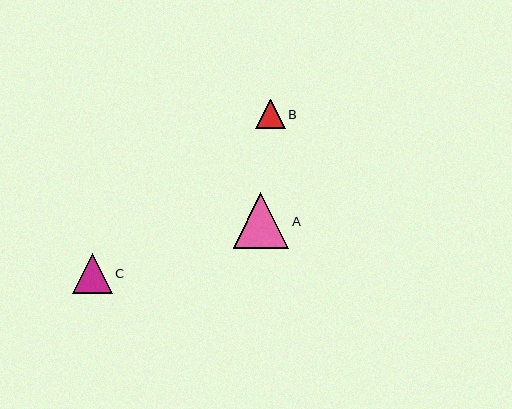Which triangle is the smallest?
Triangle B is the smallest with a size of approximately 29 pixels.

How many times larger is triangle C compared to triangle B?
Triangle C is approximately 1.3 times the size of triangle B.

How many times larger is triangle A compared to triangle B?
Triangle A is approximately 1.9 times the size of triangle B.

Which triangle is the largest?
Triangle A is the largest with a size of approximately 56 pixels.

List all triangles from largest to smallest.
From largest to smallest: A, C, B.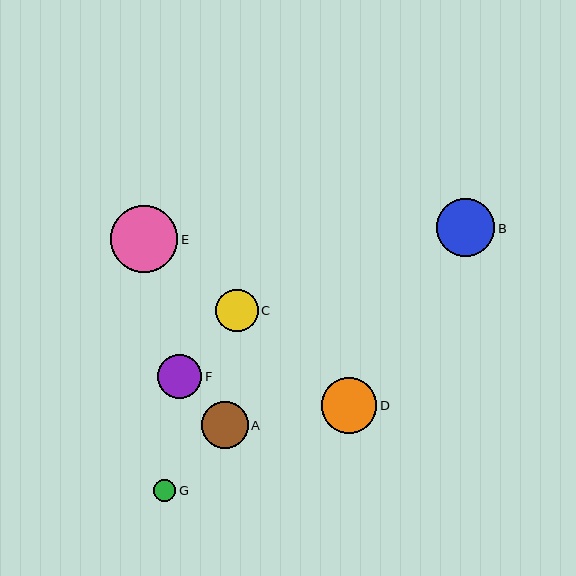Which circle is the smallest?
Circle G is the smallest with a size of approximately 22 pixels.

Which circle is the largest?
Circle E is the largest with a size of approximately 68 pixels.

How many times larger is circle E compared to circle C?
Circle E is approximately 1.6 times the size of circle C.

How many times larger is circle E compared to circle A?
Circle E is approximately 1.4 times the size of circle A.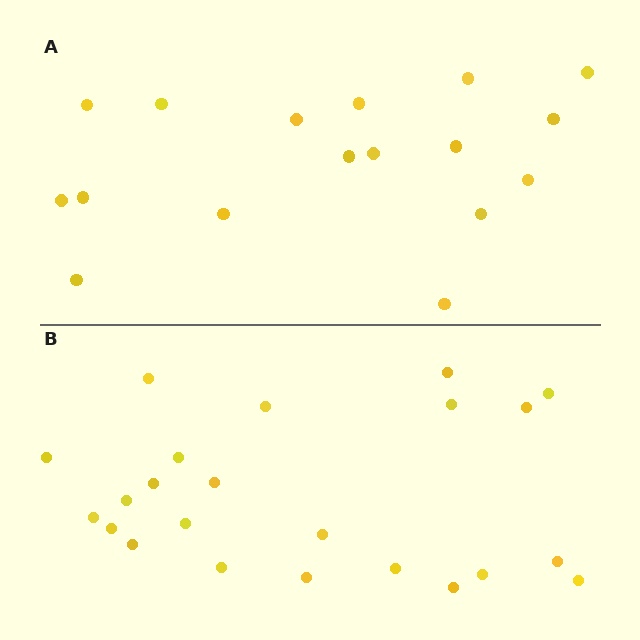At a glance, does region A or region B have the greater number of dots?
Region B (the bottom region) has more dots.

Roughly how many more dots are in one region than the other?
Region B has about 6 more dots than region A.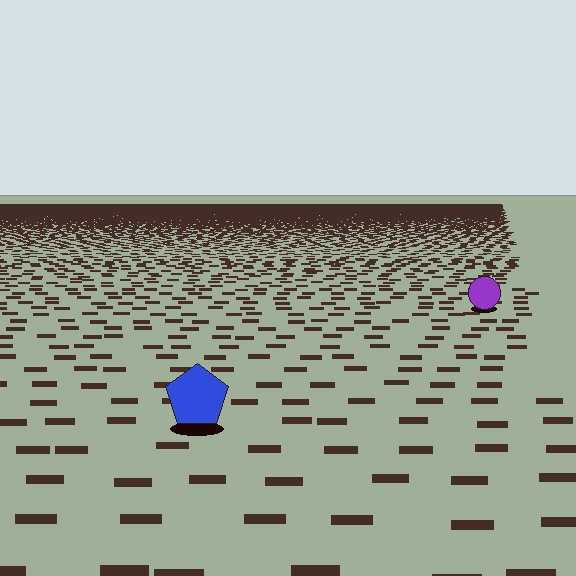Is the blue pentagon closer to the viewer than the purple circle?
Yes. The blue pentagon is closer — you can tell from the texture gradient: the ground texture is coarser near it.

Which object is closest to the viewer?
The blue pentagon is closest. The texture marks near it are larger and more spread out.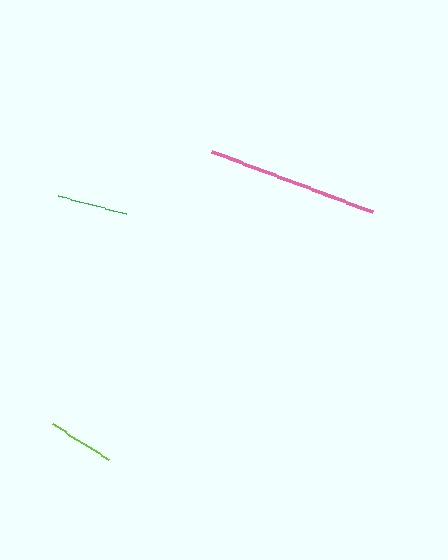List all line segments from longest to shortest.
From longest to shortest: pink, green, lime.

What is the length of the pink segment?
The pink segment is approximately 172 pixels long.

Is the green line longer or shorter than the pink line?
The pink line is longer than the green line.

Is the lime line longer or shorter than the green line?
The green line is longer than the lime line.